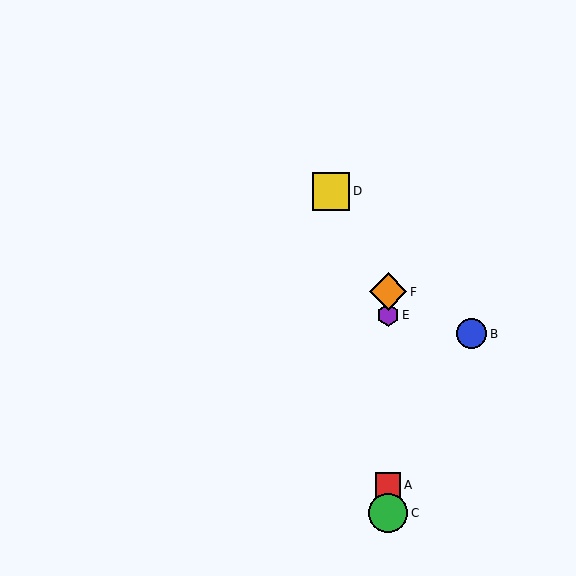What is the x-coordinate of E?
Object E is at x≈388.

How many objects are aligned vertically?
4 objects (A, C, E, F) are aligned vertically.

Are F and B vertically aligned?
No, F is at x≈388 and B is at x≈472.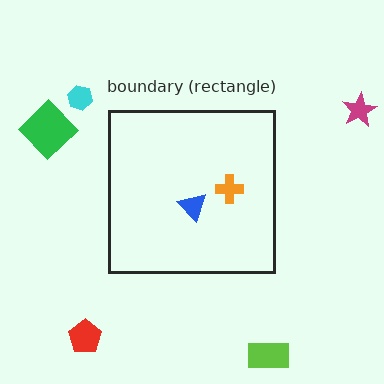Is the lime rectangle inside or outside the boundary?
Outside.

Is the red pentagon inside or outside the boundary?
Outside.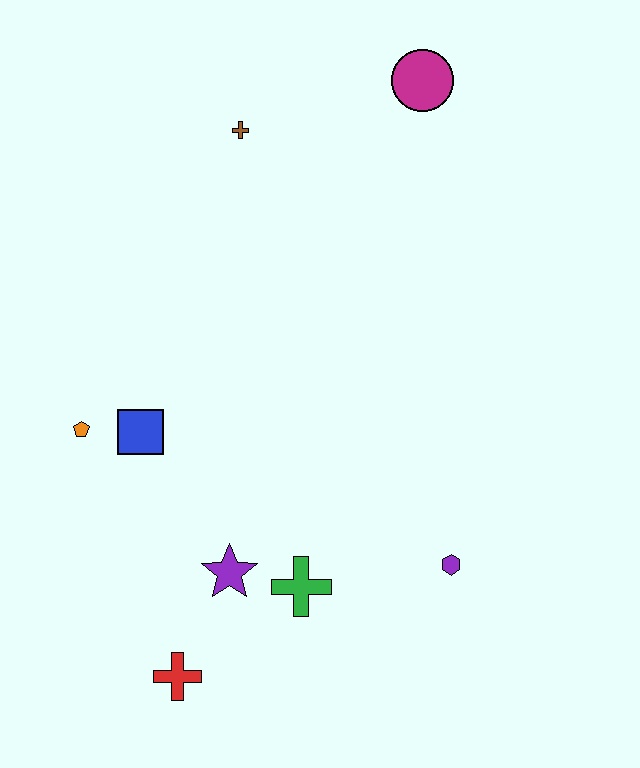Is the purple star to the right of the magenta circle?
No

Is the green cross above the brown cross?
No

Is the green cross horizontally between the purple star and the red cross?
No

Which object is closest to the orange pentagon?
The blue square is closest to the orange pentagon.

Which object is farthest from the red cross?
The magenta circle is farthest from the red cross.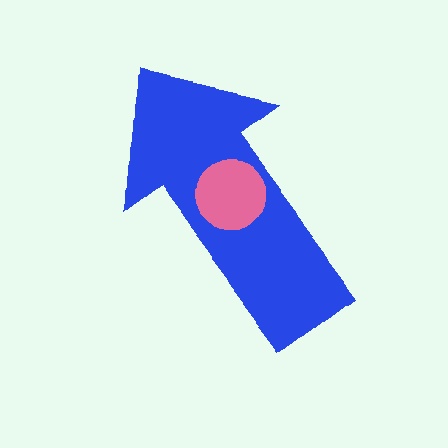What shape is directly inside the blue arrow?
The pink circle.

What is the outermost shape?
The blue arrow.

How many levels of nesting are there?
2.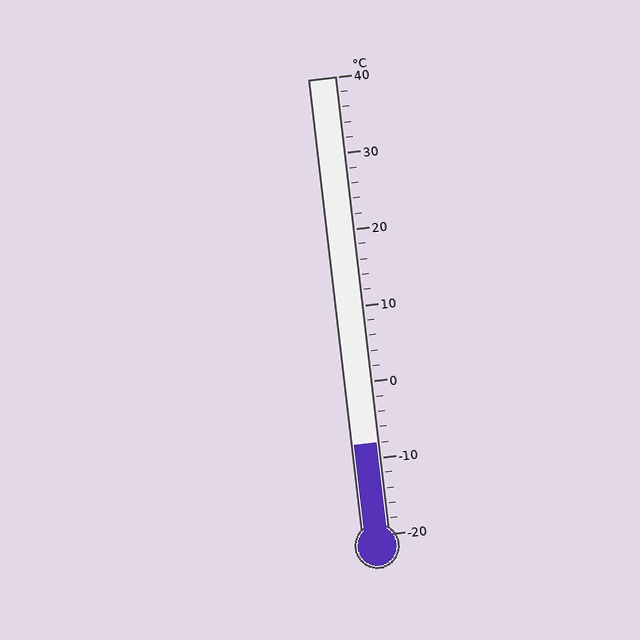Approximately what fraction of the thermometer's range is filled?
The thermometer is filled to approximately 20% of its range.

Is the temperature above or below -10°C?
The temperature is above -10°C.